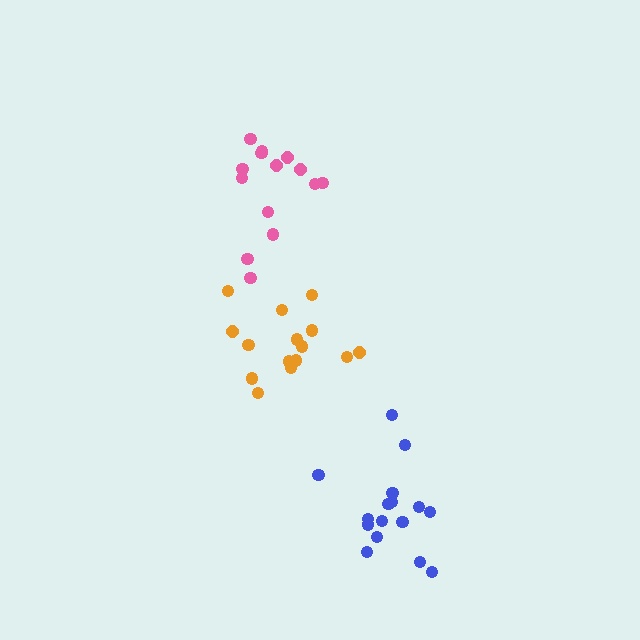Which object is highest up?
The pink cluster is topmost.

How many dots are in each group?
Group 1: 14 dots, Group 2: 16 dots, Group 3: 15 dots (45 total).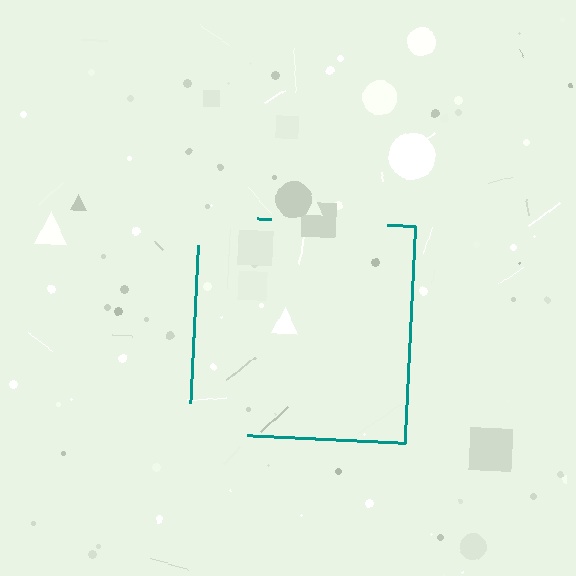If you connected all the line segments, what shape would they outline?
They would outline a square.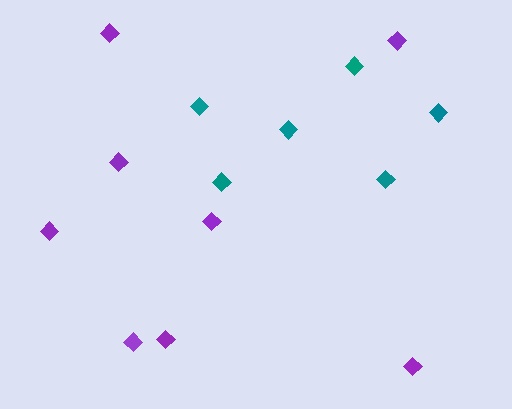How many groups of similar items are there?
There are 2 groups: one group of teal diamonds (6) and one group of purple diamonds (8).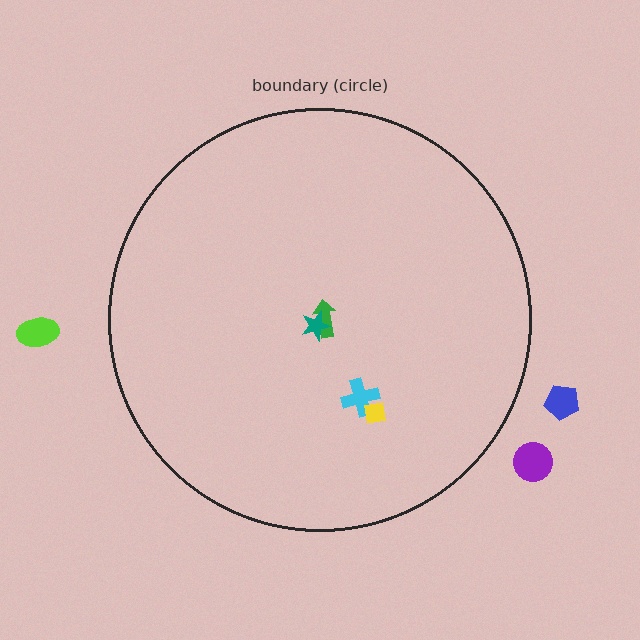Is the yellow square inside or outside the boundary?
Inside.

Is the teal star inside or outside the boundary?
Inside.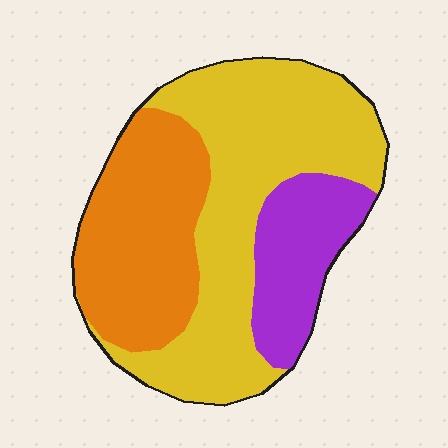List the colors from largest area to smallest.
From largest to smallest: yellow, orange, purple.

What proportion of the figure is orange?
Orange covers 32% of the figure.